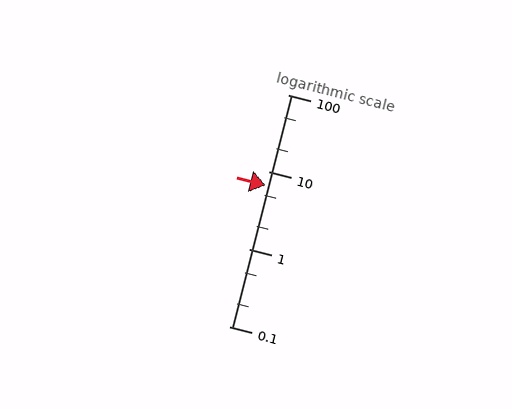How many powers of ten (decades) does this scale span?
The scale spans 3 decades, from 0.1 to 100.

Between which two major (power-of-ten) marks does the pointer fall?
The pointer is between 1 and 10.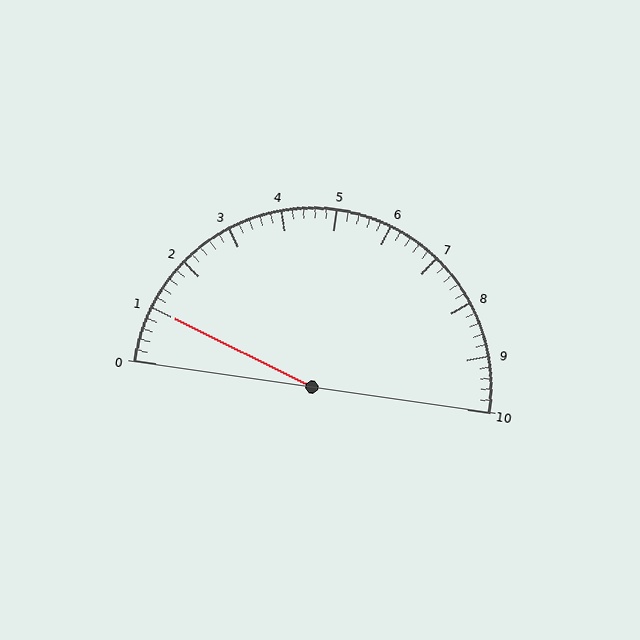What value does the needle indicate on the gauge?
The needle indicates approximately 1.0.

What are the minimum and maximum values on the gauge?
The gauge ranges from 0 to 10.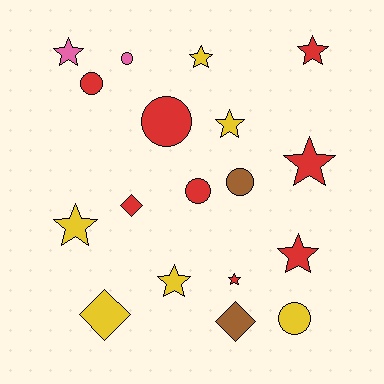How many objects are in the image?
There are 18 objects.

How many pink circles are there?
There is 1 pink circle.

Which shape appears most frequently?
Star, with 9 objects.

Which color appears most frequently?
Red, with 8 objects.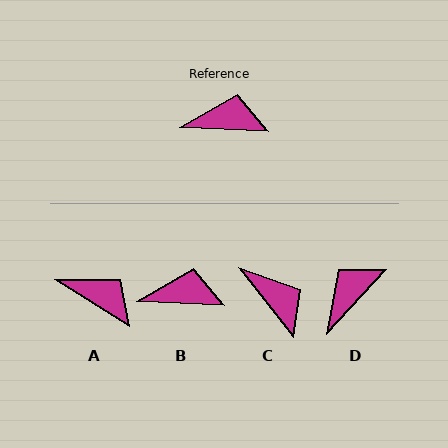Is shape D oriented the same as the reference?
No, it is off by about 50 degrees.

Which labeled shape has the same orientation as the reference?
B.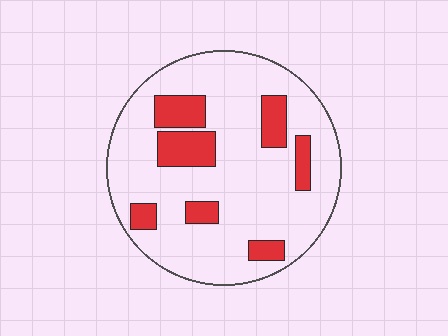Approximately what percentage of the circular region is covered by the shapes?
Approximately 20%.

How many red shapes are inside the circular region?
7.